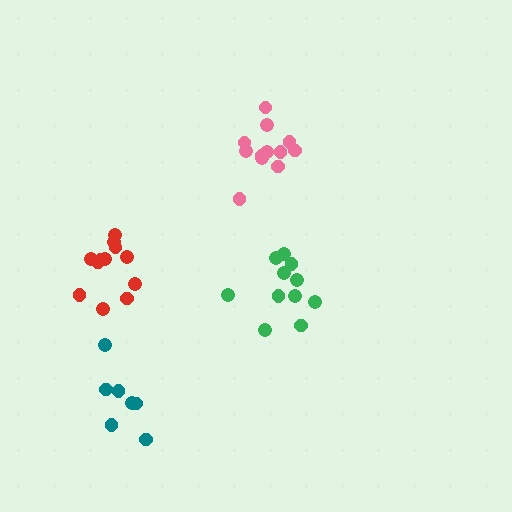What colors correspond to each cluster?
The clusters are colored: pink, teal, green, red.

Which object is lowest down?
The teal cluster is bottommost.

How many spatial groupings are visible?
There are 4 spatial groupings.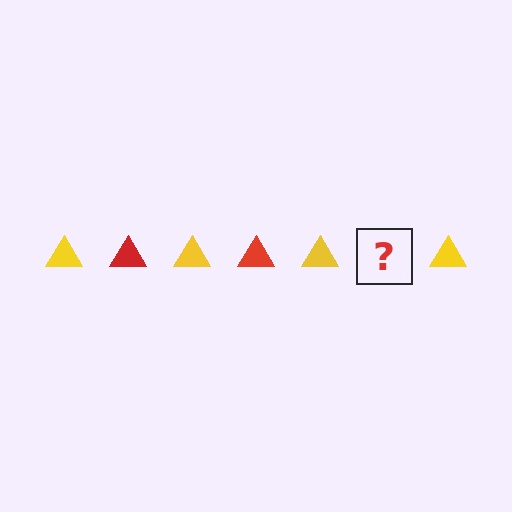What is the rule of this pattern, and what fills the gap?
The rule is that the pattern cycles through yellow, red triangles. The gap should be filled with a red triangle.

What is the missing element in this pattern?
The missing element is a red triangle.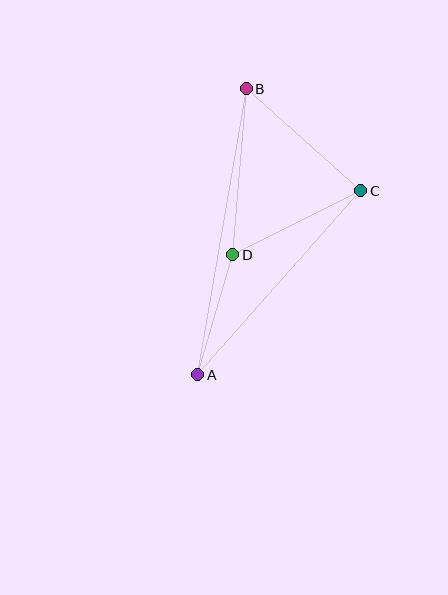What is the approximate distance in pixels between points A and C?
The distance between A and C is approximately 246 pixels.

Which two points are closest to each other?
Points A and D are closest to each other.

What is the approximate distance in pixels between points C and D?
The distance between C and D is approximately 143 pixels.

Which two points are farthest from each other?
Points A and B are farthest from each other.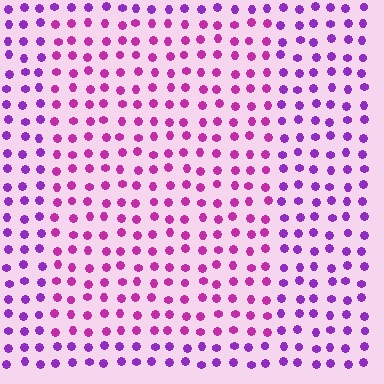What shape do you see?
I see a rectangle.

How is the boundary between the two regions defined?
The boundary is defined purely by a slight shift in hue (about 31 degrees). Spacing, size, and orientation are identical on both sides.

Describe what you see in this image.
The image is filled with small purple elements in a uniform arrangement. A rectangle-shaped region is visible where the elements are tinted to a slightly different hue, forming a subtle color boundary.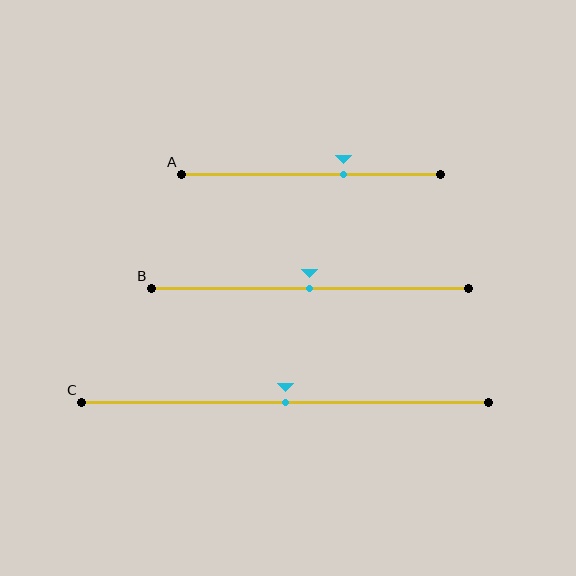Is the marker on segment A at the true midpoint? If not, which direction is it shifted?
No, the marker on segment A is shifted to the right by about 13% of the segment length.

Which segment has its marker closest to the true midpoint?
Segment B has its marker closest to the true midpoint.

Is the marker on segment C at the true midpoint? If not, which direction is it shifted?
Yes, the marker on segment C is at the true midpoint.